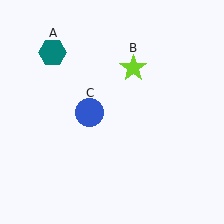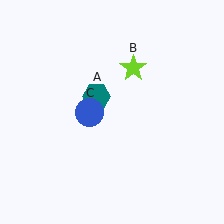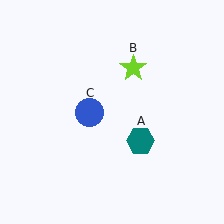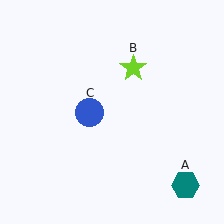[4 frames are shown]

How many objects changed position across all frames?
1 object changed position: teal hexagon (object A).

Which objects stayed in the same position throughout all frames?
Lime star (object B) and blue circle (object C) remained stationary.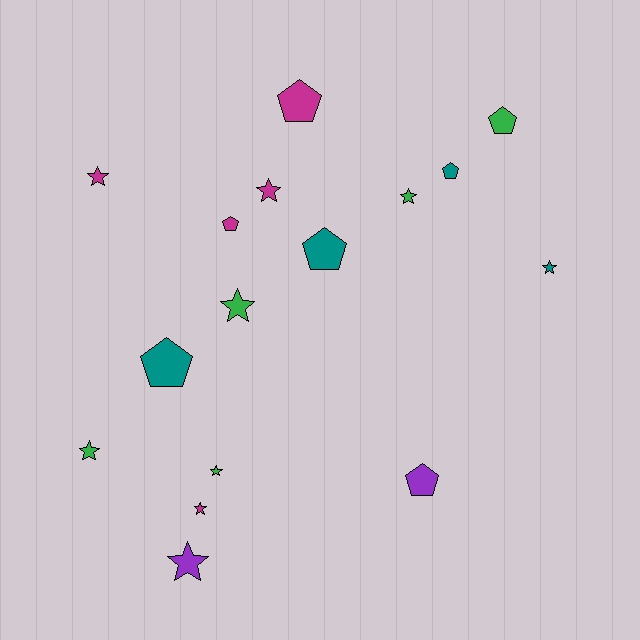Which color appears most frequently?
Magenta, with 5 objects.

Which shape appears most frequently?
Star, with 9 objects.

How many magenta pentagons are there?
There are 2 magenta pentagons.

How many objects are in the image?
There are 16 objects.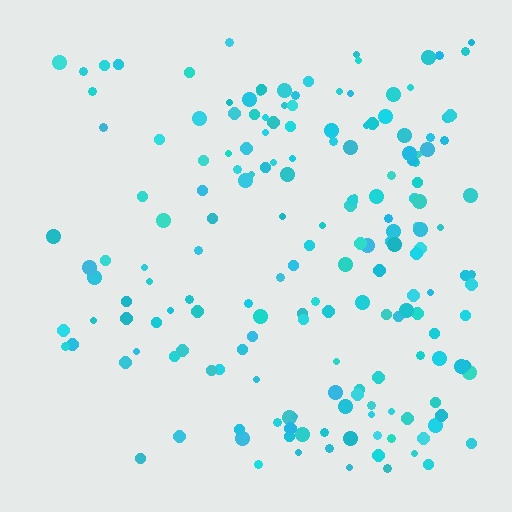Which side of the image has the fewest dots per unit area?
The left.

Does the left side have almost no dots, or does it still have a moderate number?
Still a moderate number, just noticeably fewer than the right.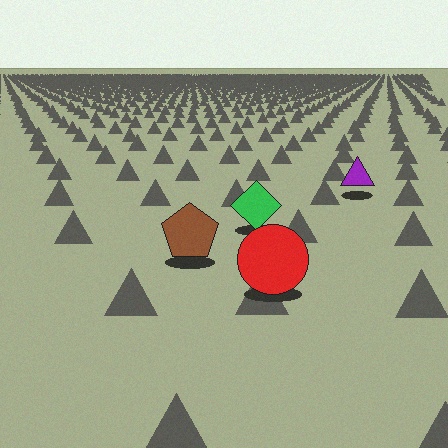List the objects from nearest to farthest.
From nearest to farthest: the red circle, the brown pentagon, the green diamond, the purple triangle.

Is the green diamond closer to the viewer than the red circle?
No. The red circle is closer — you can tell from the texture gradient: the ground texture is coarser near it.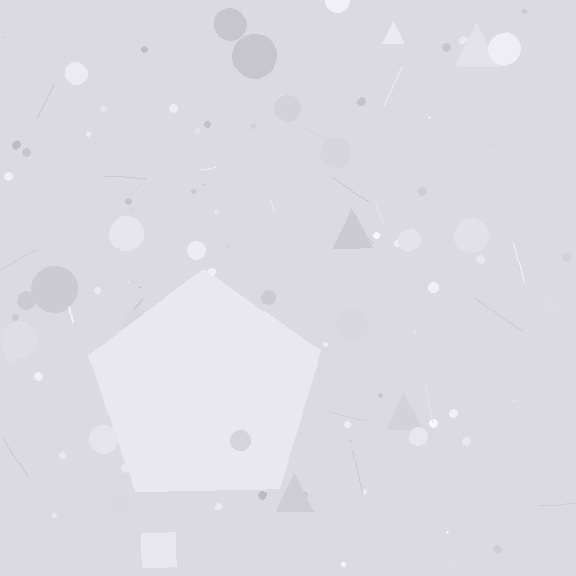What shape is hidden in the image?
A pentagon is hidden in the image.